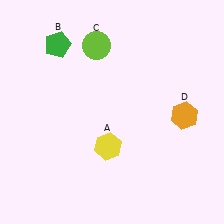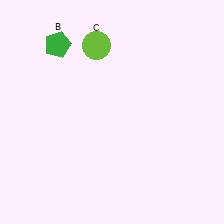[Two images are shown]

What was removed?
The orange hexagon (D), the yellow hexagon (A) were removed in Image 2.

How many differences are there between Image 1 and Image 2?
There are 2 differences between the two images.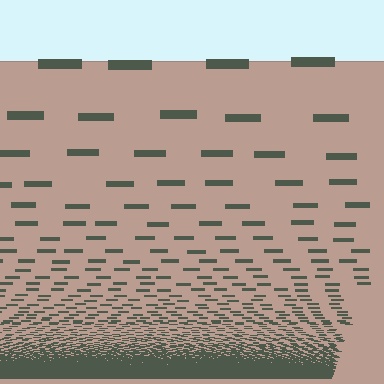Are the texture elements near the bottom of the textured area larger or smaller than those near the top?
Smaller. The gradient is inverted — elements near the bottom are smaller and denser.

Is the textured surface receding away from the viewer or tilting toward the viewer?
The surface appears to tilt toward the viewer. Texture elements get larger and sparser toward the top.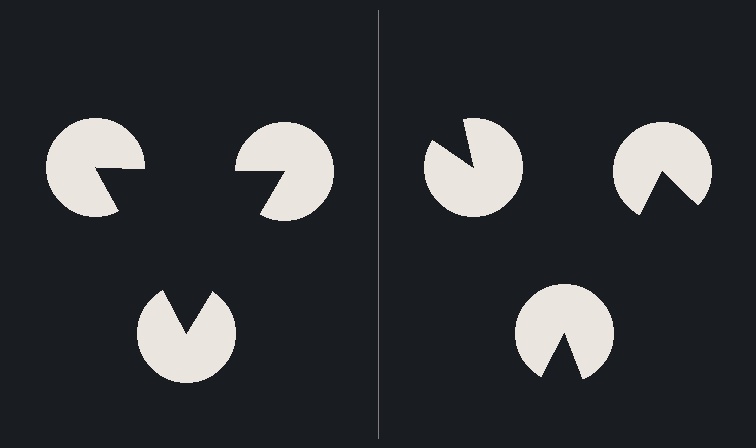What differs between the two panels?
The pac-man discs are positioned identically on both sides; only the wedge orientations differ. On the left they align to a triangle; on the right they are misaligned.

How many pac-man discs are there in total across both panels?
6 — 3 on each side.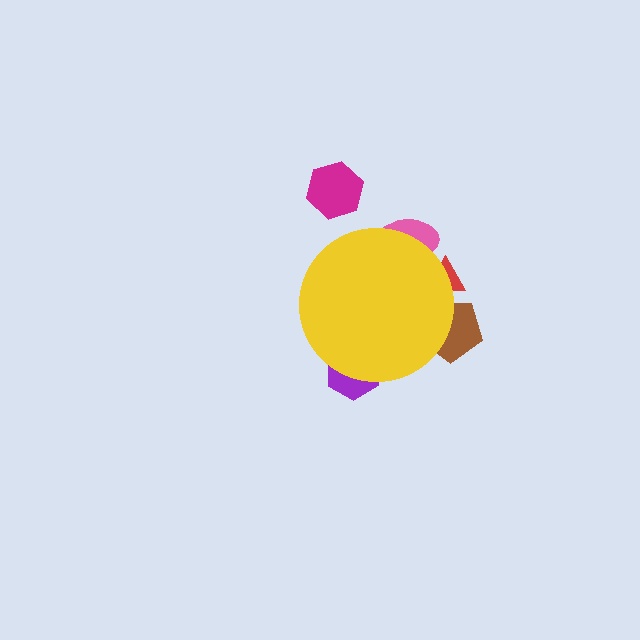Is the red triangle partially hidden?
Yes, the red triangle is partially hidden behind the yellow circle.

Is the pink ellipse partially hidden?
Yes, the pink ellipse is partially hidden behind the yellow circle.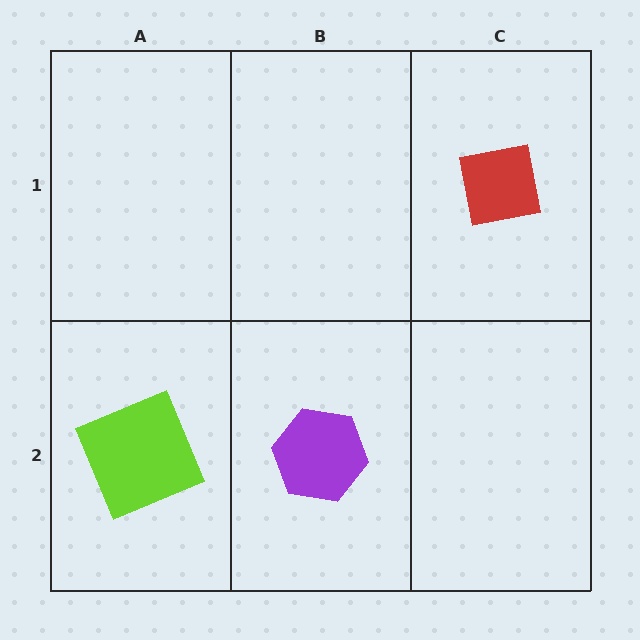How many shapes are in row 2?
2 shapes.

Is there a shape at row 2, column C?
No, that cell is empty.